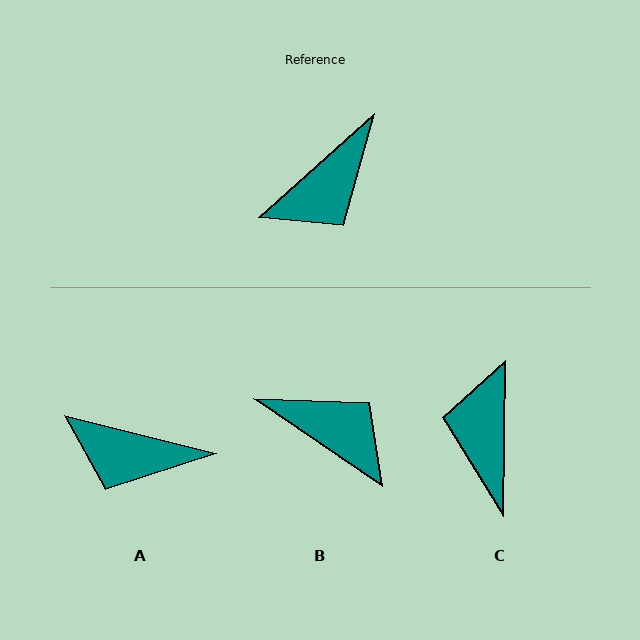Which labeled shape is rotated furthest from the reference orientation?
C, about 133 degrees away.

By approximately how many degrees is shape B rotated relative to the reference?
Approximately 104 degrees counter-clockwise.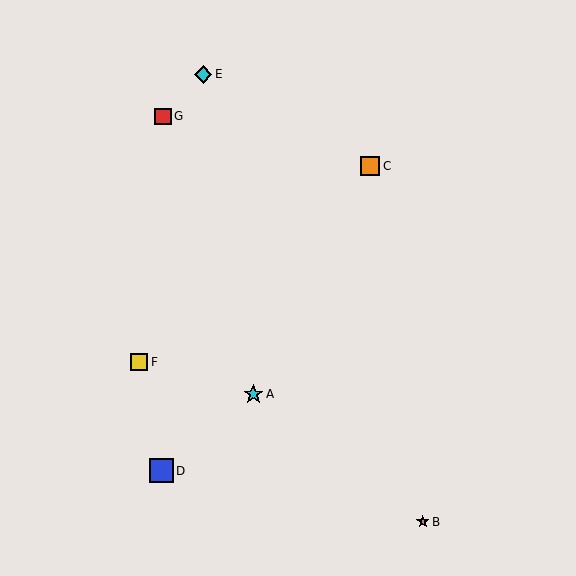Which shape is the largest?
The blue square (labeled D) is the largest.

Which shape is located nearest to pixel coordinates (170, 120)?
The red square (labeled G) at (163, 116) is nearest to that location.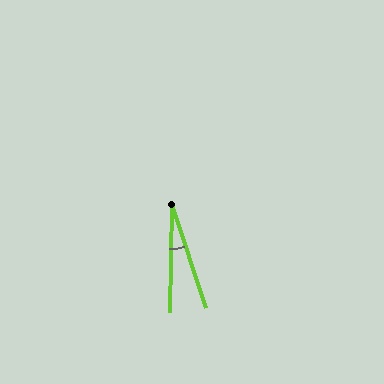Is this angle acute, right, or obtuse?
It is acute.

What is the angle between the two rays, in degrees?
Approximately 20 degrees.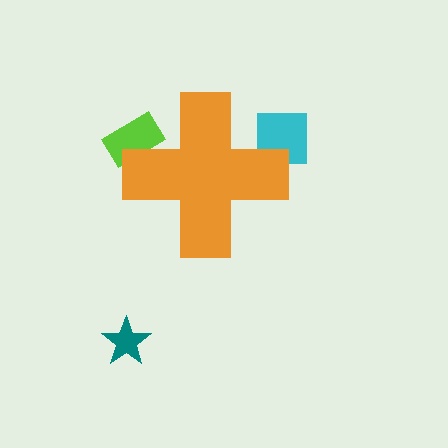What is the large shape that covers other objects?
An orange cross.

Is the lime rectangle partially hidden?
Yes, the lime rectangle is partially hidden behind the orange cross.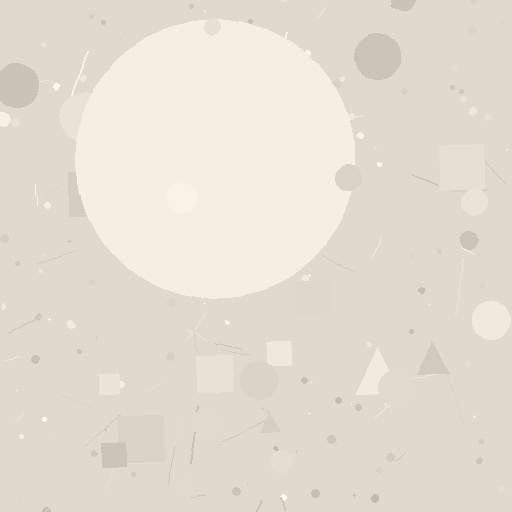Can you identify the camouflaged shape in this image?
The camouflaged shape is a circle.